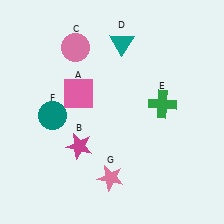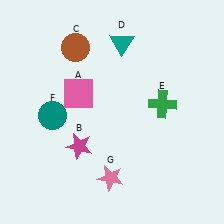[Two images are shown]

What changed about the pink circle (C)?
In Image 1, C is pink. In Image 2, it changed to brown.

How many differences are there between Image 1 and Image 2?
There is 1 difference between the two images.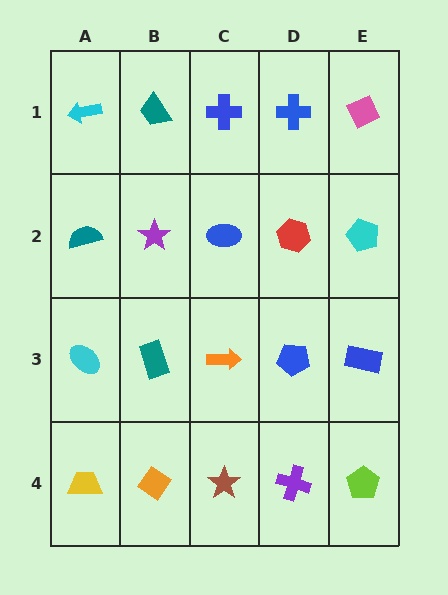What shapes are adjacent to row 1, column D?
A red hexagon (row 2, column D), a blue cross (row 1, column C), a pink diamond (row 1, column E).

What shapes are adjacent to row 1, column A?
A teal semicircle (row 2, column A), a teal trapezoid (row 1, column B).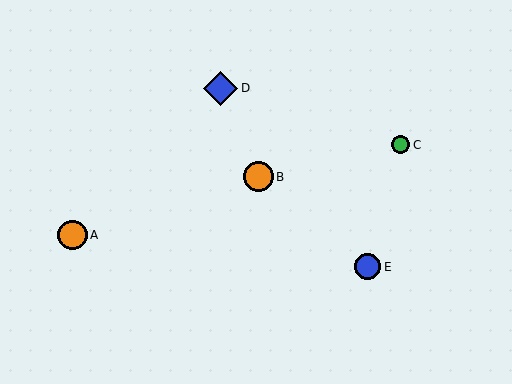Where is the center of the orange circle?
The center of the orange circle is at (258, 177).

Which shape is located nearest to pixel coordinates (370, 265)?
The blue circle (labeled E) at (368, 267) is nearest to that location.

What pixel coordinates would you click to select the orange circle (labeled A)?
Click at (72, 235) to select the orange circle A.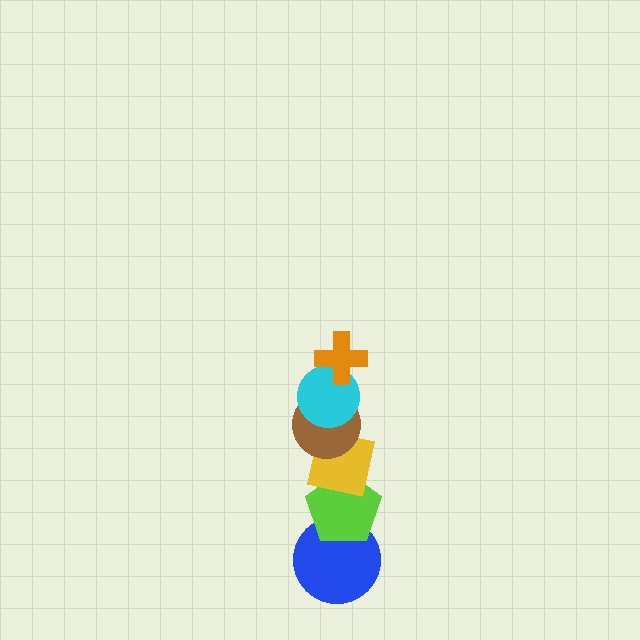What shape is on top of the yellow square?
The brown circle is on top of the yellow square.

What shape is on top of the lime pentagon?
The yellow square is on top of the lime pentagon.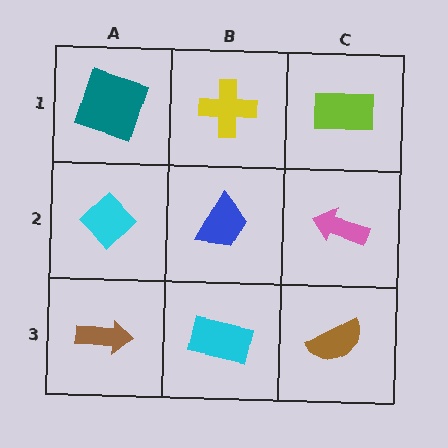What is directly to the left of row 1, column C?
A yellow cross.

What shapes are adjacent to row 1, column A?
A cyan diamond (row 2, column A), a yellow cross (row 1, column B).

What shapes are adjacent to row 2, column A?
A teal square (row 1, column A), a brown arrow (row 3, column A), a blue trapezoid (row 2, column B).